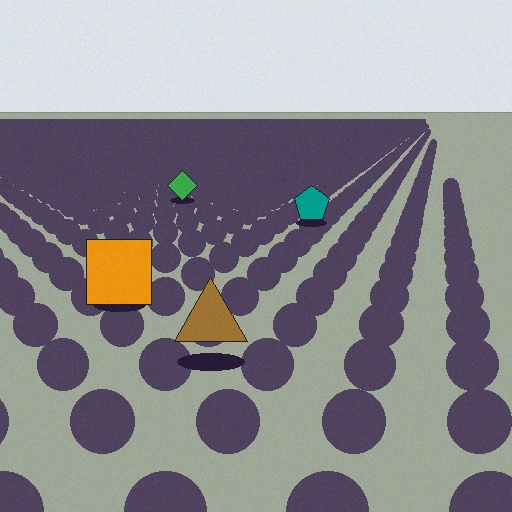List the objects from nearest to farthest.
From nearest to farthest: the brown triangle, the orange square, the teal pentagon, the green diamond.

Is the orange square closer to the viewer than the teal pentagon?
Yes. The orange square is closer — you can tell from the texture gradient: the ground texture is coarser near it.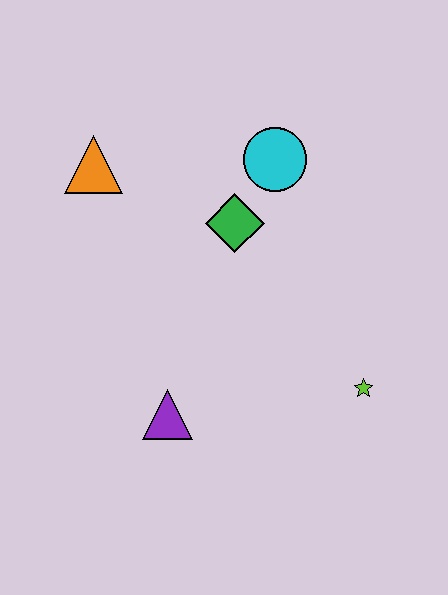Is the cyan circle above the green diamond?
Yes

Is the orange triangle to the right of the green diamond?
No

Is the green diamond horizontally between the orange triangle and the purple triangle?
No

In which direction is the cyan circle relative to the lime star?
The cyan circle is above the lime star.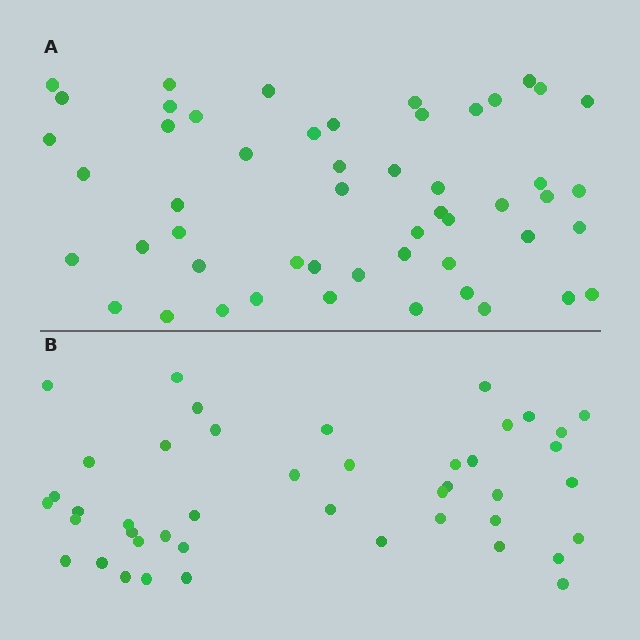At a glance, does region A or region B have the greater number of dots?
Region A (the top region) has more dots.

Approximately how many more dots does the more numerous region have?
Region A has roughly 8 or so more dots than region B.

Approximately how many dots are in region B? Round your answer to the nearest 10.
About 40 dots. (The exact count is 44, which rounds to 40.)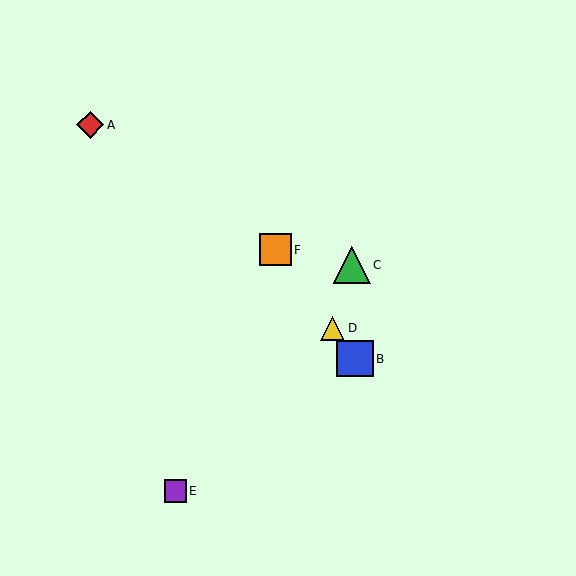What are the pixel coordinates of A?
Object A is at (90, 125).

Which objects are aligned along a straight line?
Objects B, D, F are aligned along a straight line.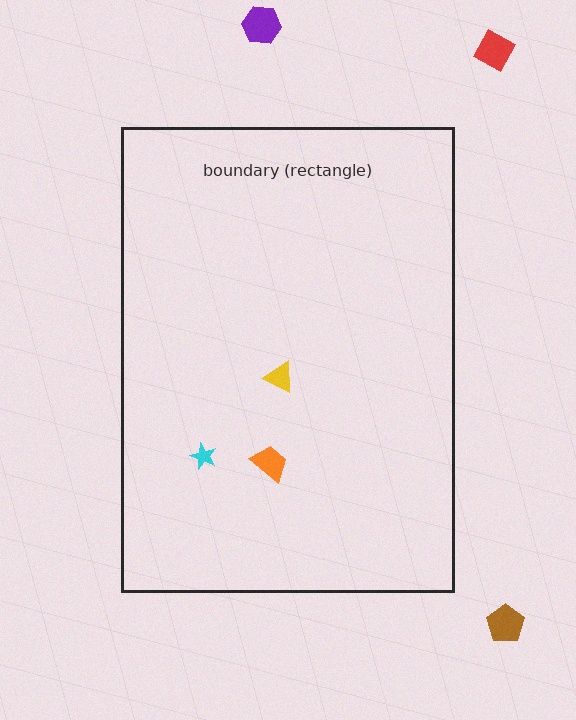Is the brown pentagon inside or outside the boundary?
Outside.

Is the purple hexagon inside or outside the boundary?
Outside.